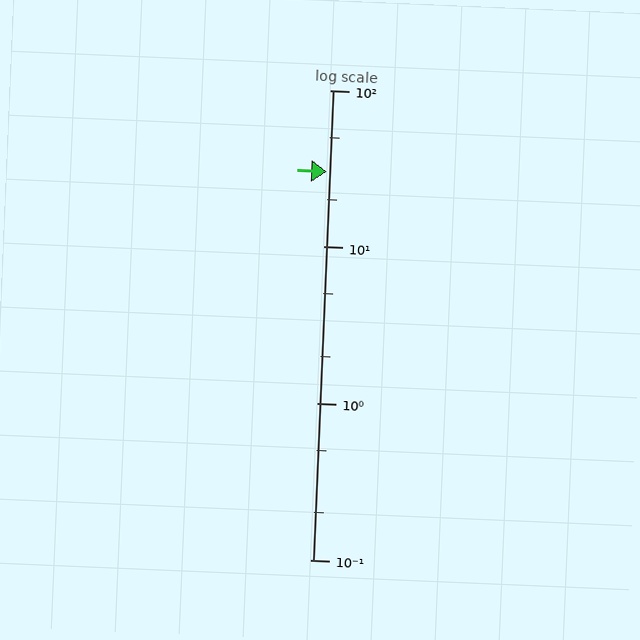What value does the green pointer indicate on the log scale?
The pointer indicates approximately 30.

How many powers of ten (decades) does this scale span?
The scale spans 3 decades, from 0.1 to 100.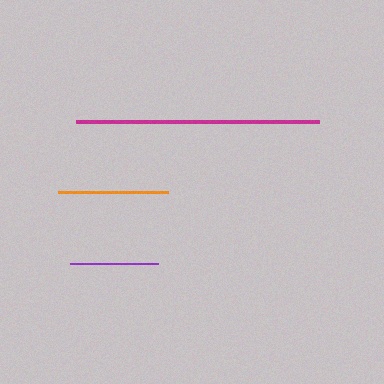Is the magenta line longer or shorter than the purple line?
The magenta line is longer than the purple line.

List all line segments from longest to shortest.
From longest to shortest: magenta, orange, purple.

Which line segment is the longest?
The magenta line is the longest at approximately 243 pixels.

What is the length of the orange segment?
The orange segment is approximately 110 pixels long.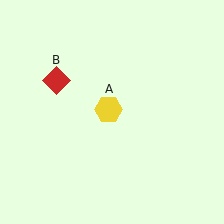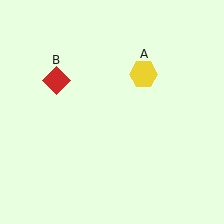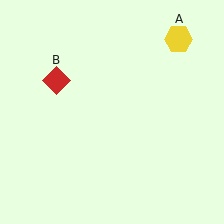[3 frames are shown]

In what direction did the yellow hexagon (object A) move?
The yellow hexagon (object A) moved up and to the right.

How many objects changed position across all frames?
1 object changed position: yellow hexagon (object A).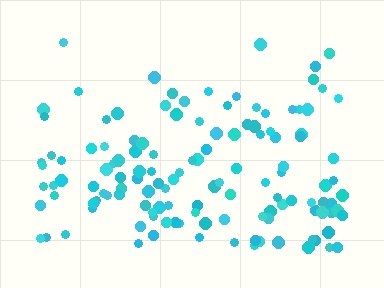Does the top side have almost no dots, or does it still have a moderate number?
Still a moderate number, just noticeably fewer than the bottom.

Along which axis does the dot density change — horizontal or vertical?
Vertical.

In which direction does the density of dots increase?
From top to bottom, with the bottom side densest.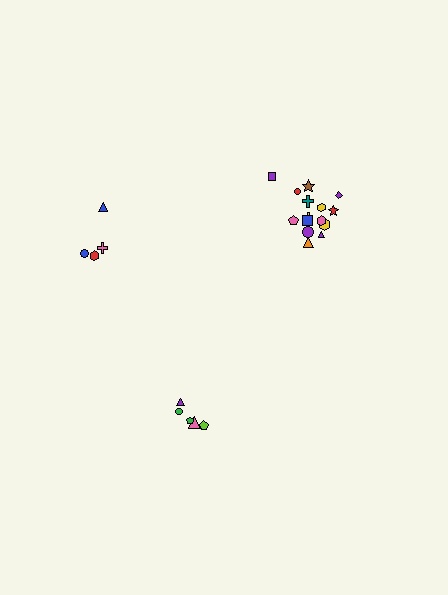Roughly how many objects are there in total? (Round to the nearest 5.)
Roughly 25 objects in total.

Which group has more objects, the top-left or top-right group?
The top-right group.